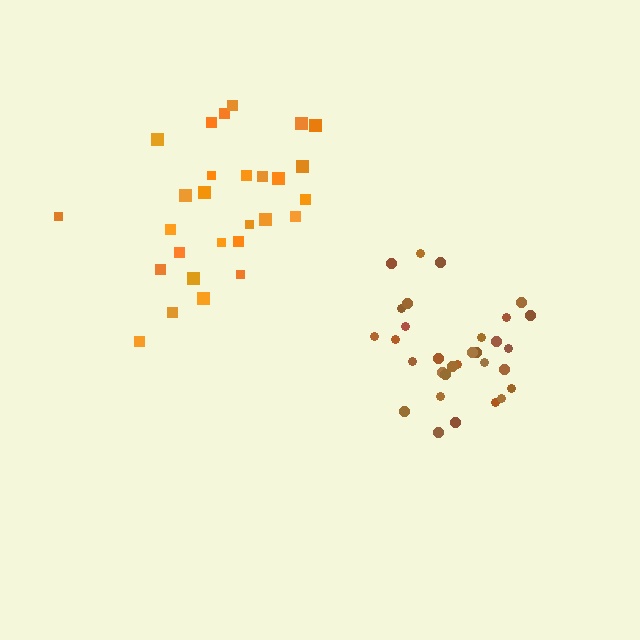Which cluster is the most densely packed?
Brown.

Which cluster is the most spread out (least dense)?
Orange.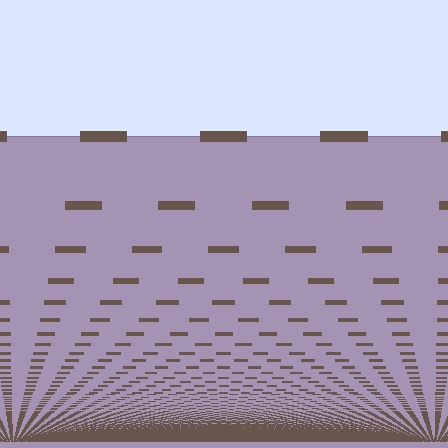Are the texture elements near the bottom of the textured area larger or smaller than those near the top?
Smaller. The gradient is inverted — elements near the bottom are smaller and denser.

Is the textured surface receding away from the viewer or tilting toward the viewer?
The surface appears to tilt toward the viewer. Texture elements get larger and sparser toward the top.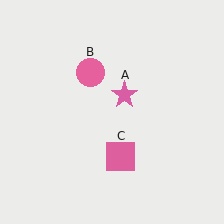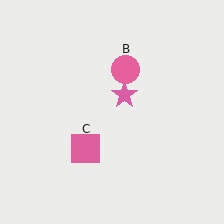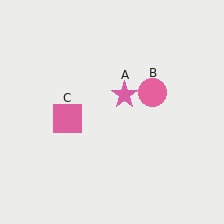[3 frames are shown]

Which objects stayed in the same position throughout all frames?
Pink star (object A) remained stationary.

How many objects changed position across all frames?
2 objects changed position: pink circle (object B), pink square (object C).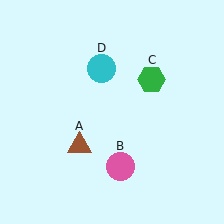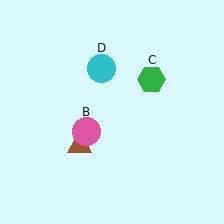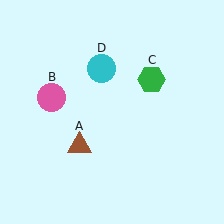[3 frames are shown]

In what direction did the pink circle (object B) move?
The pink circle (object B) moved up and to the left.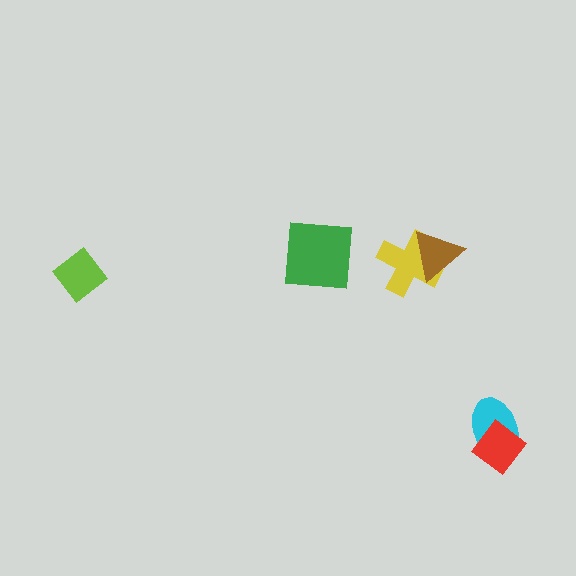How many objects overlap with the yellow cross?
1 object overlaps with the yellow cross.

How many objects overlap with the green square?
0 objects overlap with the green square.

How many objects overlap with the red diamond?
1 object overlaps with the red diamond.